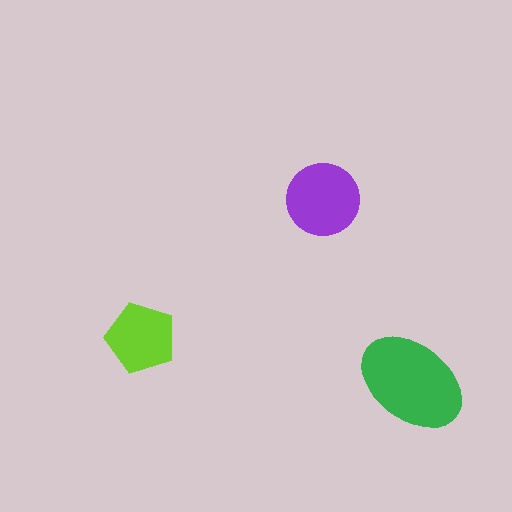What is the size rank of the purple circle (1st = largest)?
2nd.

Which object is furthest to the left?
The lime pentagon is leftmost.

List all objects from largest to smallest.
The green ellipse, the purple circle, the lime pentagon.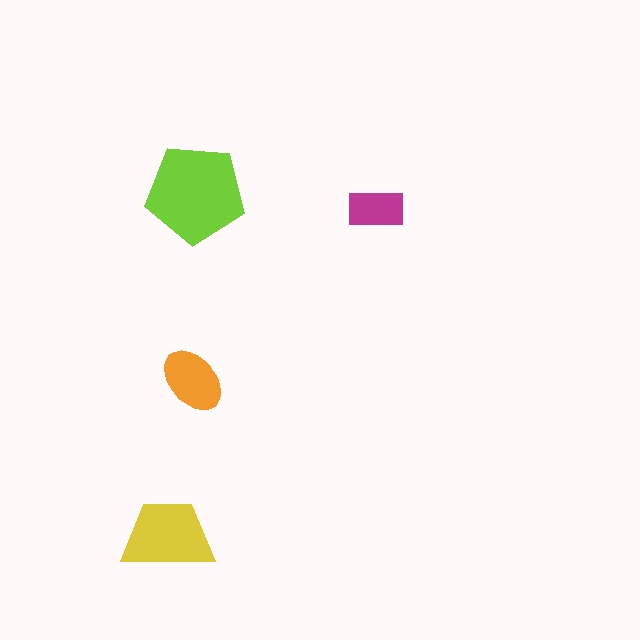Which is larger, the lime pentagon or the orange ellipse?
The lime pentagon.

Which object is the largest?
The lime pentagon.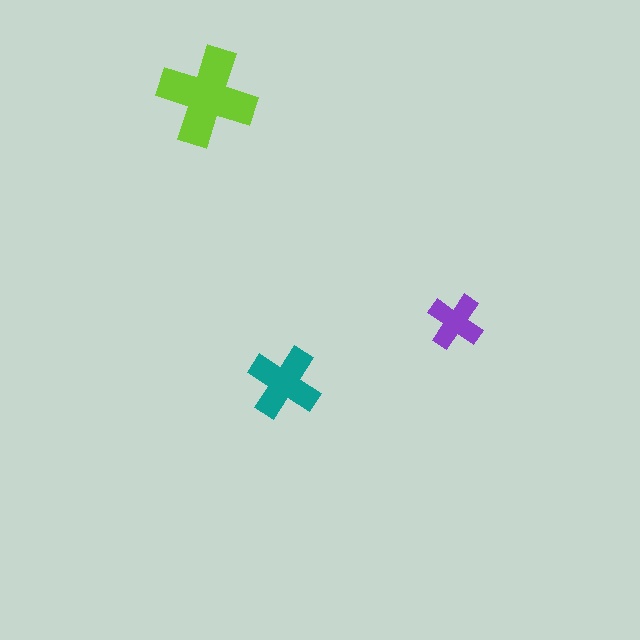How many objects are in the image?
There are 3 objects in the image.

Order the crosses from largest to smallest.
the lime one, the teal one, the purple one.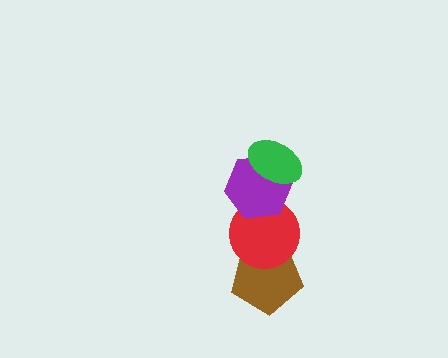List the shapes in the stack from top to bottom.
From top to bottom: the green ellipse, the purple hexagon, the red circle, the brown pentagon.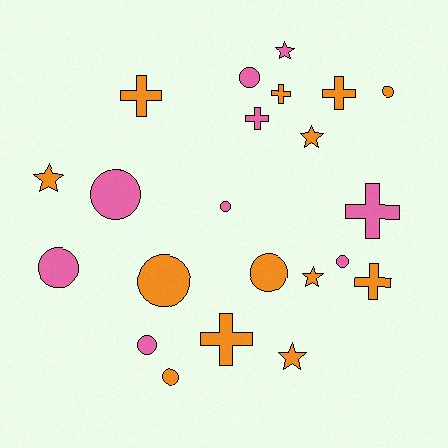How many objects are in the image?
There are 22 objects.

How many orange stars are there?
There are 4 orange stars.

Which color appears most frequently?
Orange, with 13 objects.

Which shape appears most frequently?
Circle, with 10 objects.